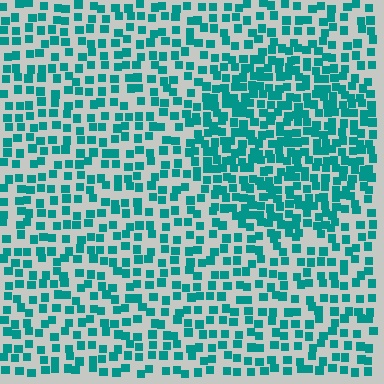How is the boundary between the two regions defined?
The boundary is defined by a change in element density (approximately 1.8x ratio). All elements are the same color, size, and shape.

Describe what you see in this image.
The image contains small teal elements arranged at two different densities. A circle-shaped region is visible where the elements are more densely packed than the surrounding area.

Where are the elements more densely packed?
The elements are more densely packed inside the circle boundary.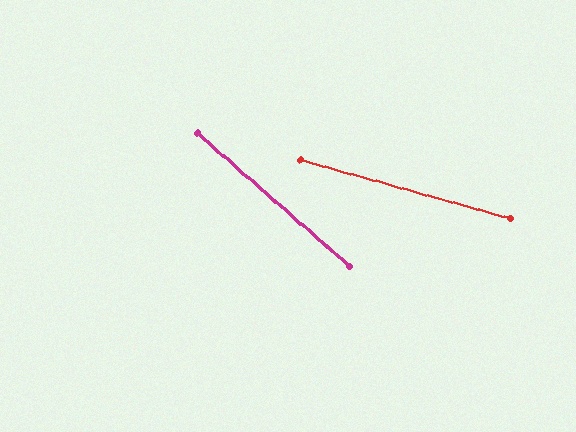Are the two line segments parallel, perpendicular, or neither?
Neither parallel nor perpendicular — they differ by about 26°.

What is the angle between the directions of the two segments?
Approximately 26 degrees.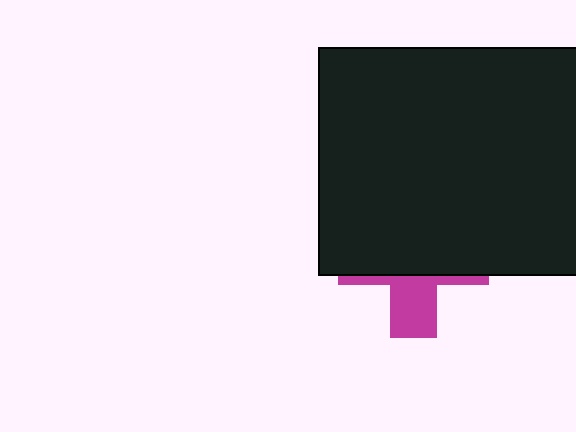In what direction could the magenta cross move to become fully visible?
The magenta cross could move down. That would shift it out from behind the black rectangle entirely.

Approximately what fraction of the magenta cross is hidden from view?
Roughly 67% of the magenta cross is hidden behind the black rectangle.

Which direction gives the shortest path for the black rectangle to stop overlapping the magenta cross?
Moving up gives the shortest separation.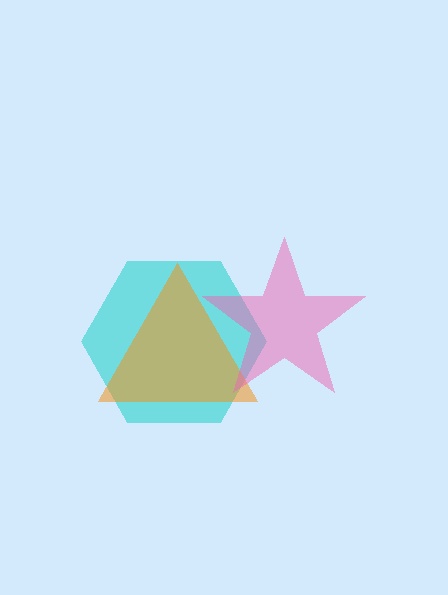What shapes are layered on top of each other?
The layered shapes are: a cyan hexagon, an orange triangle, a pink star.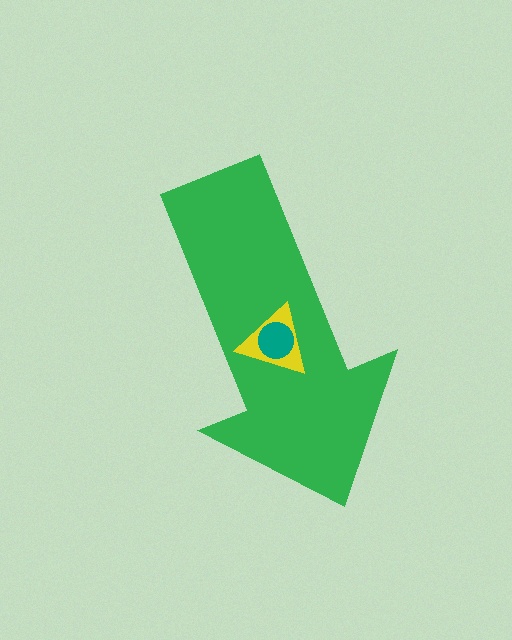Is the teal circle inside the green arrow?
Yes.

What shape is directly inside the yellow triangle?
The teal circle.